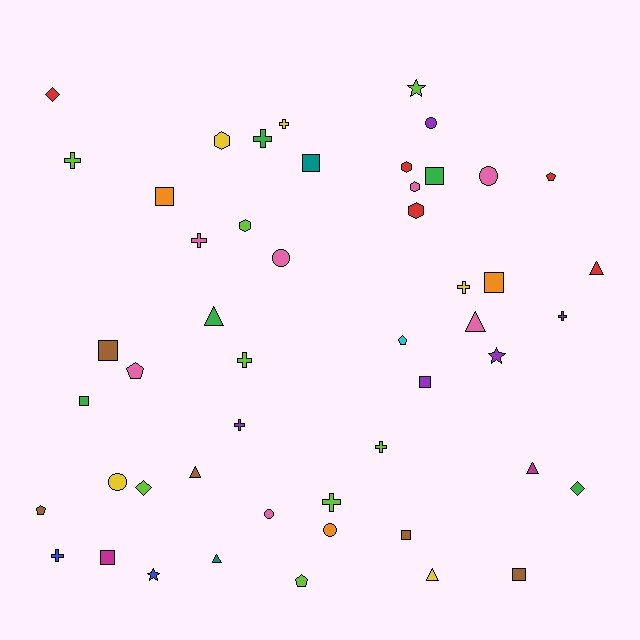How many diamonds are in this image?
There are 3 diamonds.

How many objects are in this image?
There are 50 objects.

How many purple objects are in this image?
There are 5 purple objects.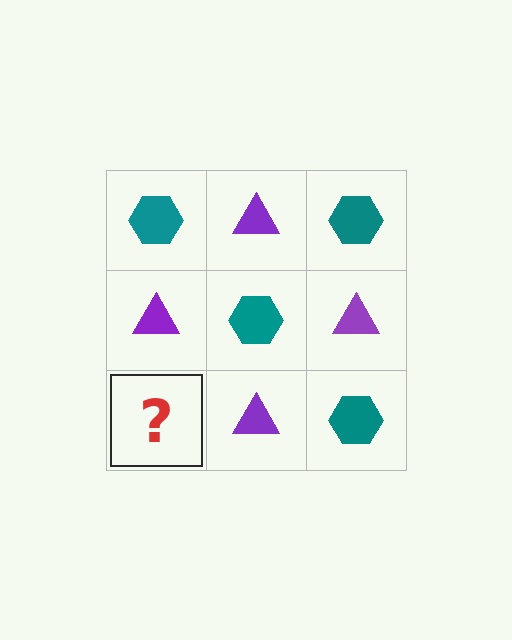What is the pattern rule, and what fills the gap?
The rule is that it alternates teal hexagon and purple triangle in a checkerboard pattern. The gap should be filled with a teal hexagon.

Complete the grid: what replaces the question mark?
The question mark should be replaced with a teal hexagon.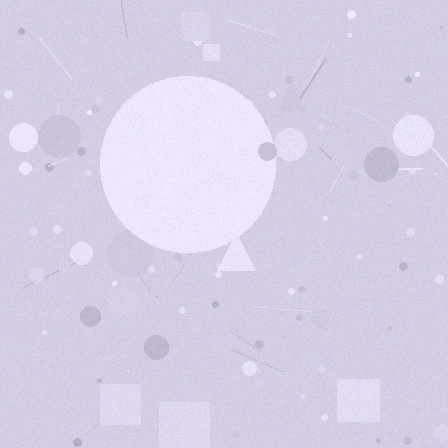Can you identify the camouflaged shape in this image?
The camouflaged shape is a circle.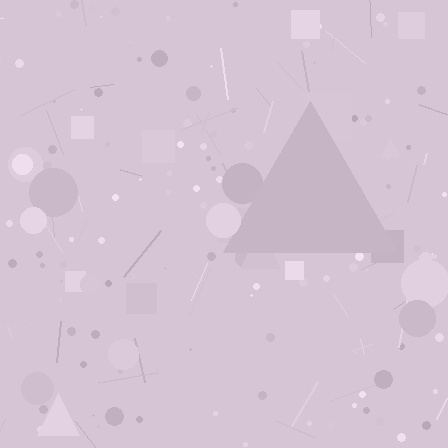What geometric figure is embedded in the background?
A triangle is embedded in the background.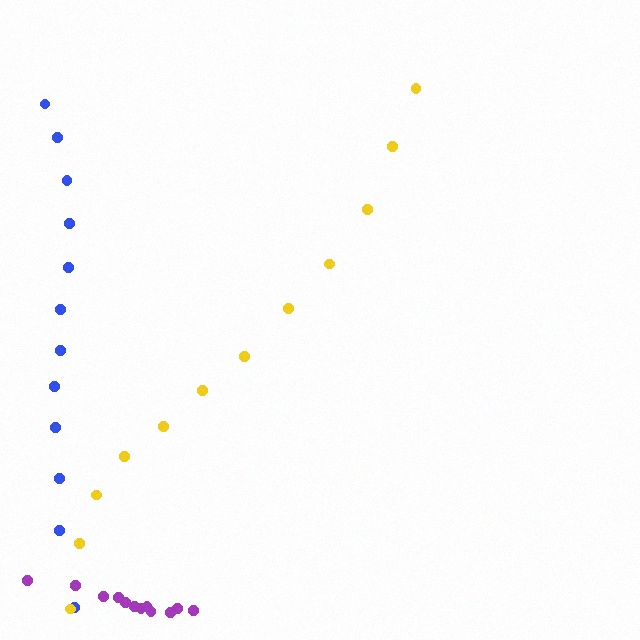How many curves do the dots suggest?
There are 3 distinct paths.